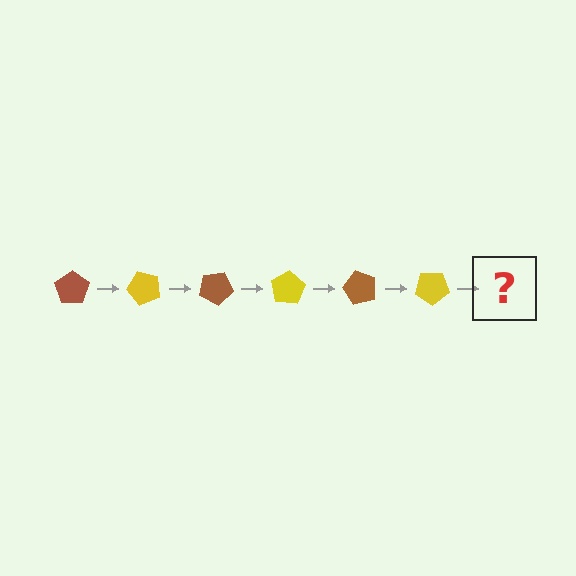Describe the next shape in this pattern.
It should be a brown pentagon, rotated 300 degrees from the start.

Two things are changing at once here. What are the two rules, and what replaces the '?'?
The two rules are that it rotates 50 degrees each step and the color cycles through brown and yellow. The '?' should be a brown pentagon, rotated 300 degrees from the start.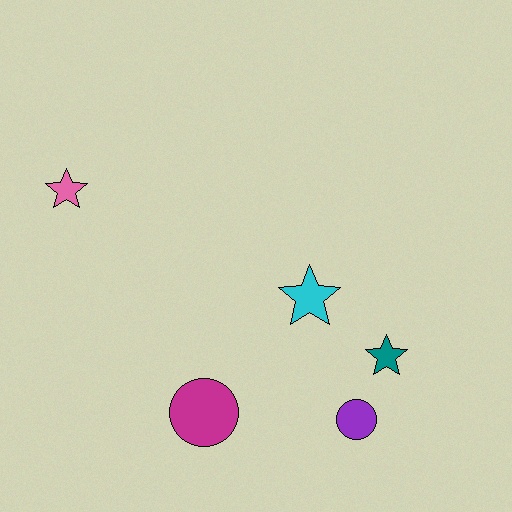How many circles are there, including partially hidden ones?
There are 2 circles.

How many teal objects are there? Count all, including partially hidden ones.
There is 1 teal object.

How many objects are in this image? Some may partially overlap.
There are 5 objects.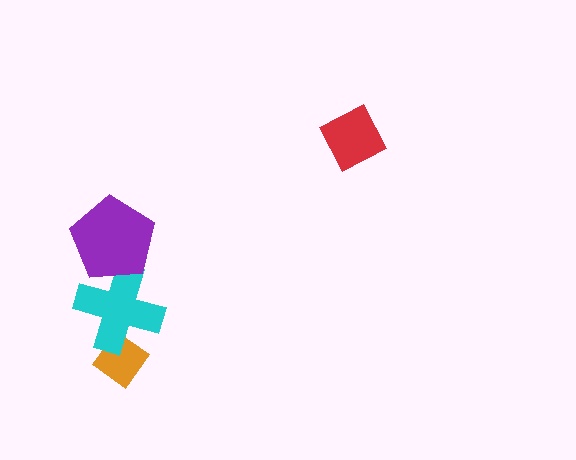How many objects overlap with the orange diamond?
1 object overlaps with the orange diamond.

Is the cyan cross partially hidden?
Yes, it is partially covered by another shape.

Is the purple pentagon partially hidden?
No, no other shape covers it.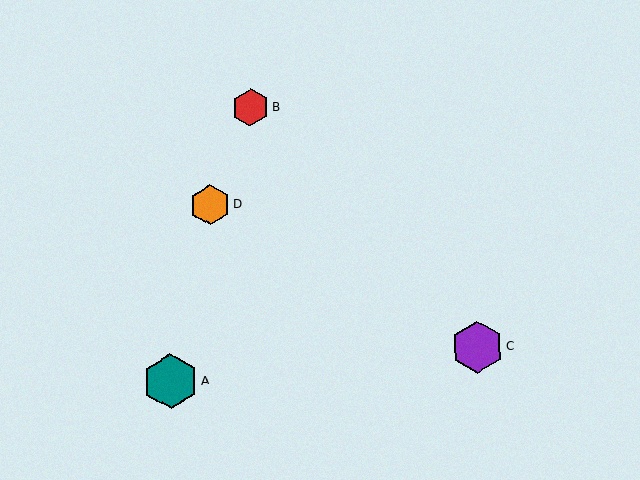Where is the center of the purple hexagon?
The center of the purple hexagon is at (477, 347).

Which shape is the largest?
The teal hexagon (labeled A) is the largest.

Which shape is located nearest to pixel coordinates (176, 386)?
The teal hexagon (labeled A) at (170, 381) is nearest to that location.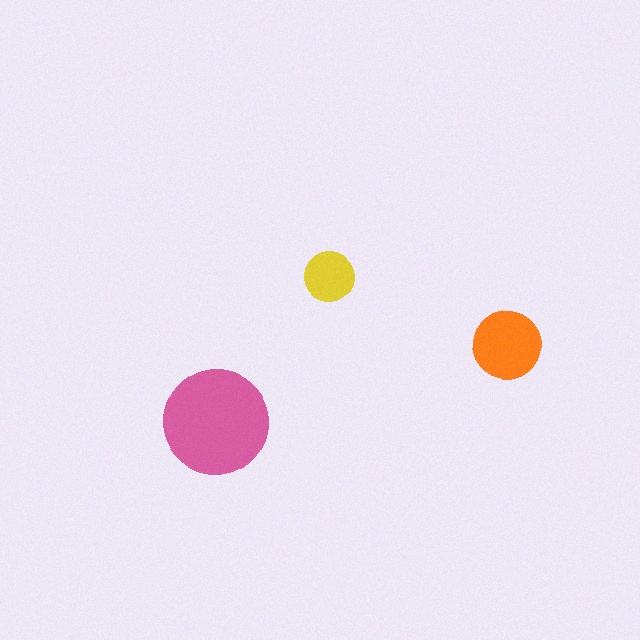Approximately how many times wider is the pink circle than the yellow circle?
About 2 times wider.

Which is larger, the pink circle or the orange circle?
The pink one.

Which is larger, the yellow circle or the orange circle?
The orange one.